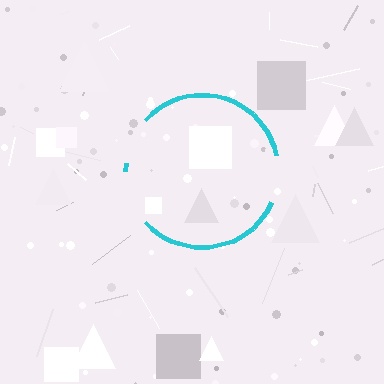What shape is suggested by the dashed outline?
The dashed outline suggests a circle.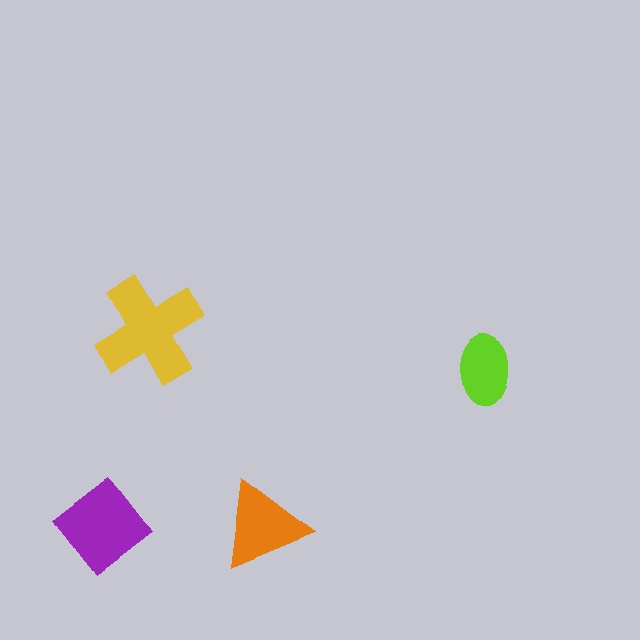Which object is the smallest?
The lime ellipse.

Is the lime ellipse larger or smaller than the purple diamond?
Smaller.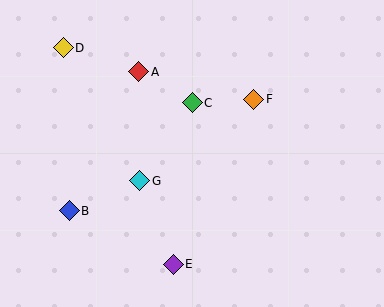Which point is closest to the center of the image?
Point C at (192, 103) is closest to the center.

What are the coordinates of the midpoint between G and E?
The midpoint between G and E is at (156, 223).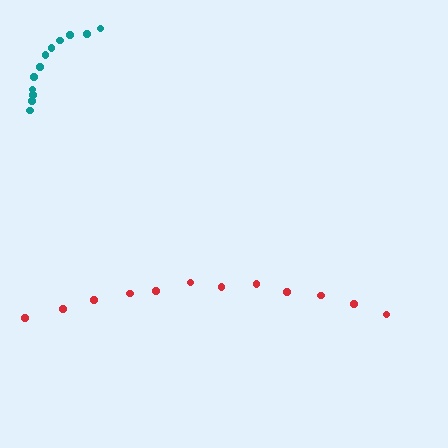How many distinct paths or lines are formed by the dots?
There are 2 distinct paths.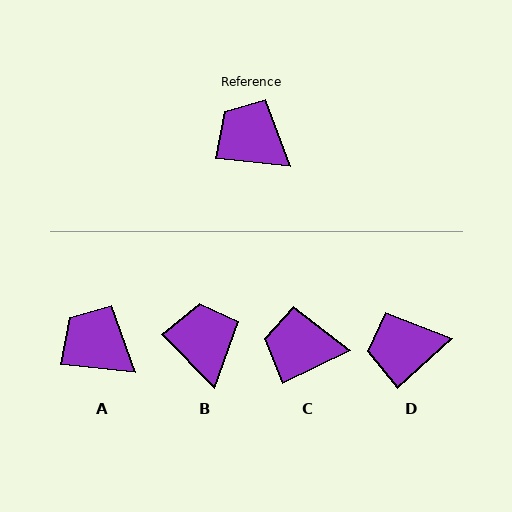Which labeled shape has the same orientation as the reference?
A.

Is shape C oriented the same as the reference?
No, it is off by about 32 degrees.